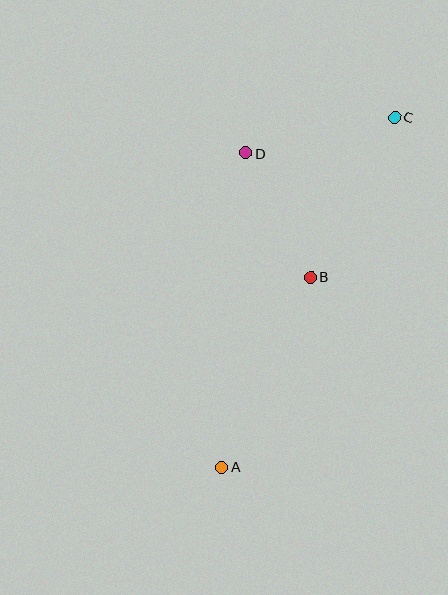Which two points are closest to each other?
Points B and D are closest to each other.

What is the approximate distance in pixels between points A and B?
The distance between A and B is approximately 211 pixels.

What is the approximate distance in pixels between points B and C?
The distance between B and C is approximately 180 pixels.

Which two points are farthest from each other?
Points A and C are farthest from each other.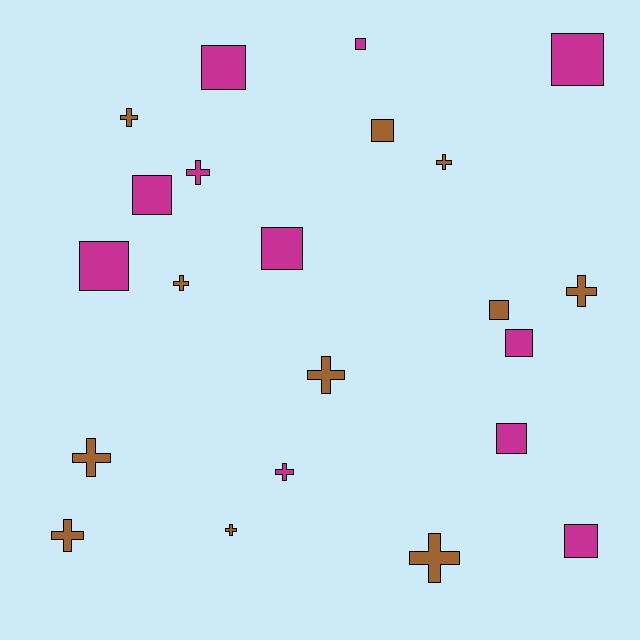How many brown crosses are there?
There are 9 brown crosses.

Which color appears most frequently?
Magenta, with 11 objects.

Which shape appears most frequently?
Square, with 11 objects.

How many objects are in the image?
There are 22 objects.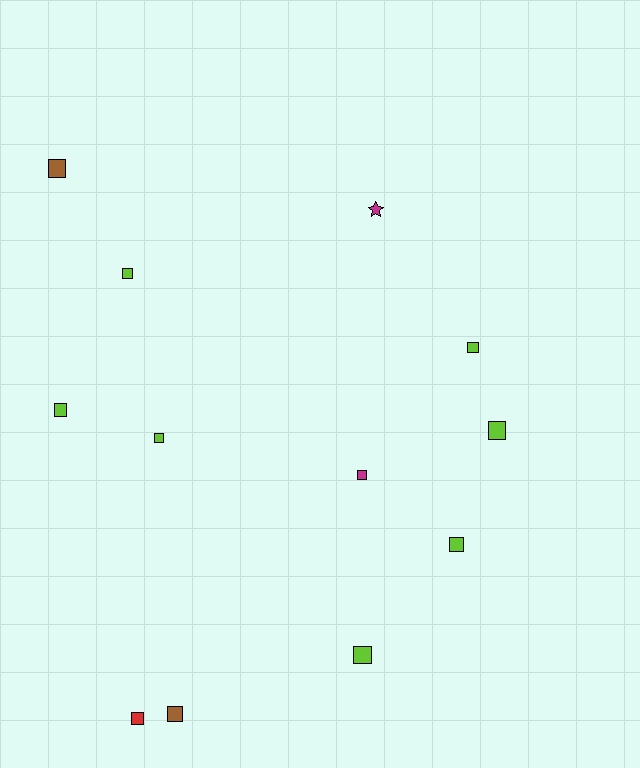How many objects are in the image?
There are 12 objects.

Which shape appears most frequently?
Square, with 11 objects.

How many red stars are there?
There are no red stars.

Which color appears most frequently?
Lime, with 7 objects.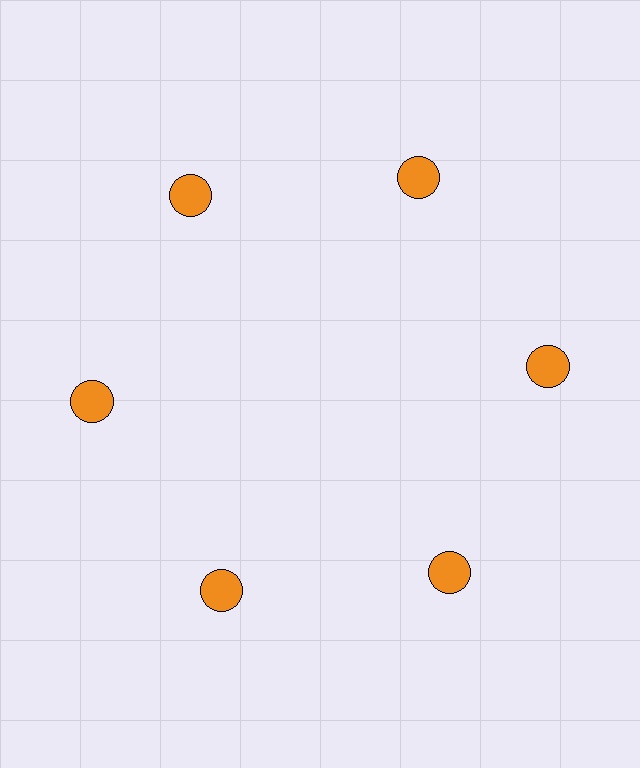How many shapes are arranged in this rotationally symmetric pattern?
There are 6 shapes, arranged in 6 groups of 1.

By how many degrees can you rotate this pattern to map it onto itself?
The pattern maps onto itself every 60 degrees of rotation.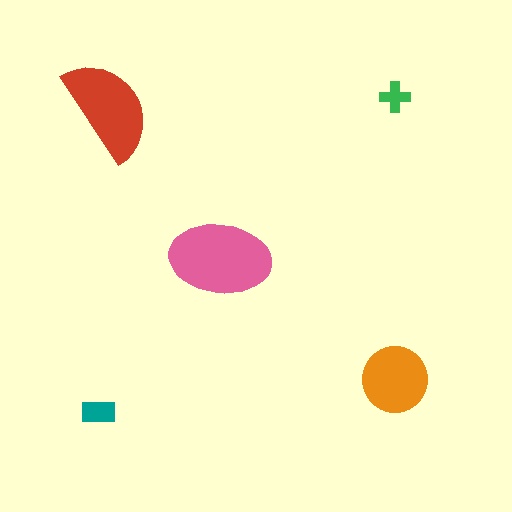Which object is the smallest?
The green cross.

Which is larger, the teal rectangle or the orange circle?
The orange circle.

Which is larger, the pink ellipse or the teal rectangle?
The pink ellipse.